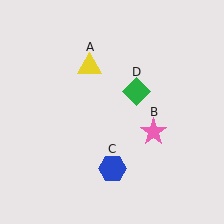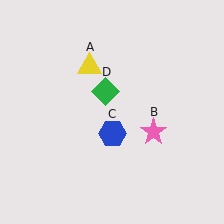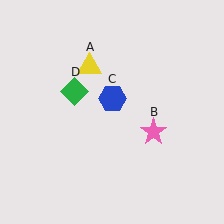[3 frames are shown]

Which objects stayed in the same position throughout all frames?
Yellow triangle (object A) and pink star (object B) remained stationary.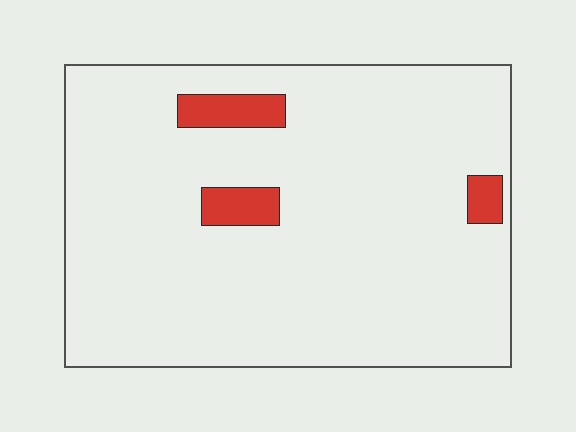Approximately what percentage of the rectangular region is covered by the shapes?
Approximately 5%.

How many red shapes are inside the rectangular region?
3.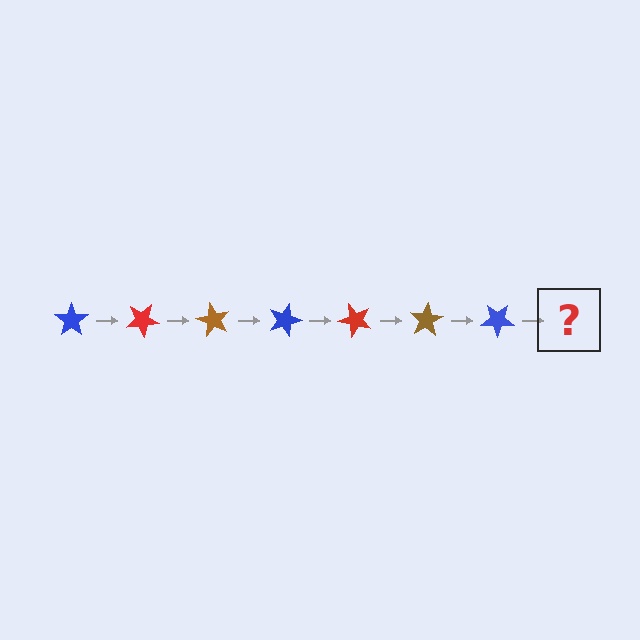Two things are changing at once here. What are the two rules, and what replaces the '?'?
The two rules are that it rotates 30 degrees each step and the color cycles through blue, red, and brown. The '?' should be a red star, rotated 210 degrees from the start.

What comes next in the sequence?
The next element should be a red star, rotated 210 degrees from the start.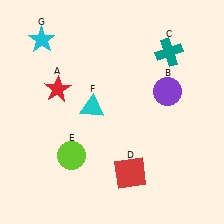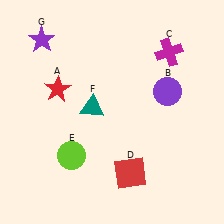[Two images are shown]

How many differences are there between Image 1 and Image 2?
There are 3 differences between the two images.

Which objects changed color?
C changed from teal to magenta. F changed from cyan to teal. G changed from cyan to purple.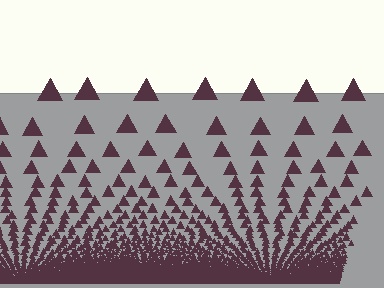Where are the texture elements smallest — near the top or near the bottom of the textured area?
Near the bottom.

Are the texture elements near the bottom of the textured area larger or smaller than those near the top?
Smaller. The gradient is inverted — elements near the bottom are smaller and denser.